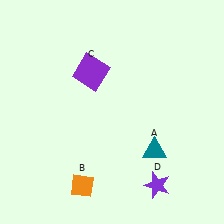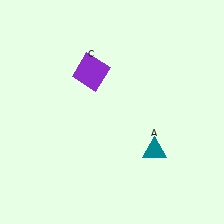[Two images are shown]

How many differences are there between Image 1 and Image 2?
There are 2 differences between the two images.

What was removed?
The orange diamond (B), the purple star (D) were removed in Image 2.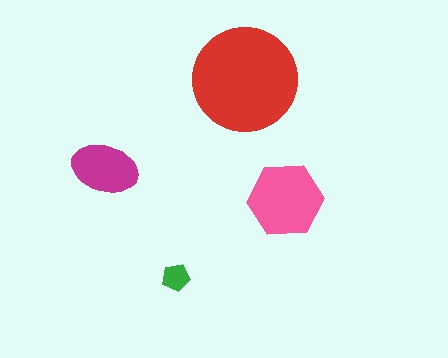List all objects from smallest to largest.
The green pentagon, the magenta ellipse, the pink hexagon, the red circle.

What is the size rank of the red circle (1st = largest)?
1st.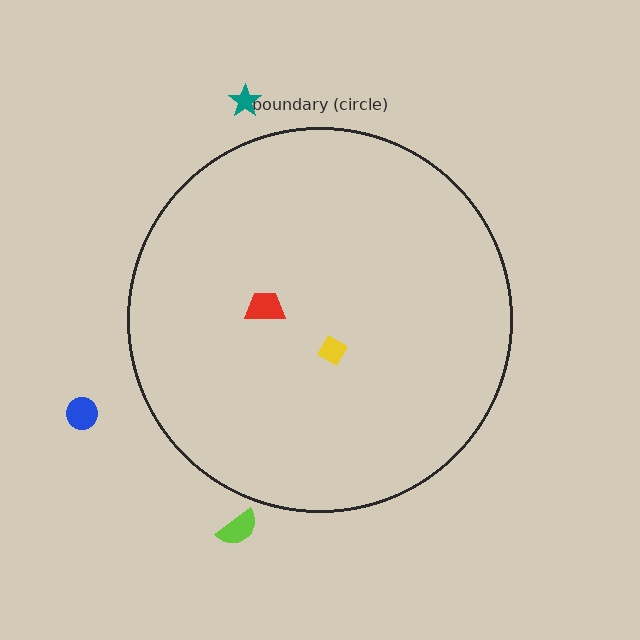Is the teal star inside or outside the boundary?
Outside.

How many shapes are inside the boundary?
2 inside, 3 outside.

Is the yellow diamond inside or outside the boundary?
Inside.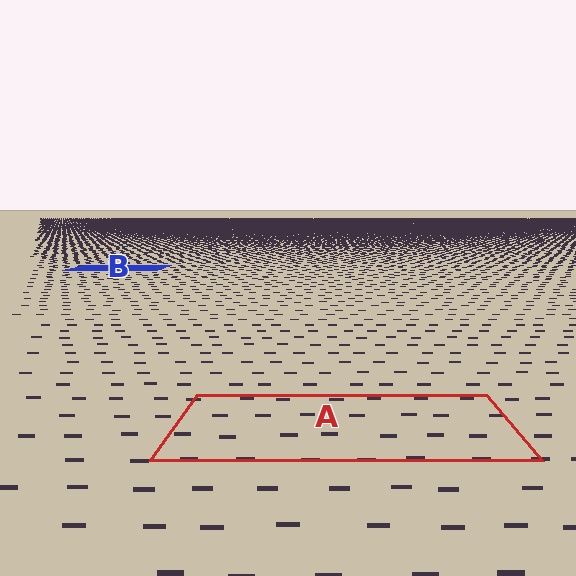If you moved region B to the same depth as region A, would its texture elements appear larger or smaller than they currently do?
They would appear larger. At a closer depth, the same texture elements are projected at a bigger on-screen size.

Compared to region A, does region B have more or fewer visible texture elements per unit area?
Region B has more texture elements per unit area — they are packed more densely because it is farther away.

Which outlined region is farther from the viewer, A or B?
Region B is farther from the viewer — the texture elements inside it appear smaller and more densely packed.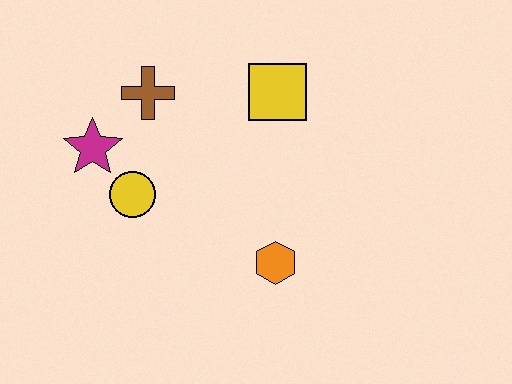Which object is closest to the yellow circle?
The magenta star is closest to the yellow circle.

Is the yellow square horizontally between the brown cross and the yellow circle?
No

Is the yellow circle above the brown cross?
No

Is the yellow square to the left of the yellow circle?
No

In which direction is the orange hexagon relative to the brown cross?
The orange hexagon is below the brown cross.